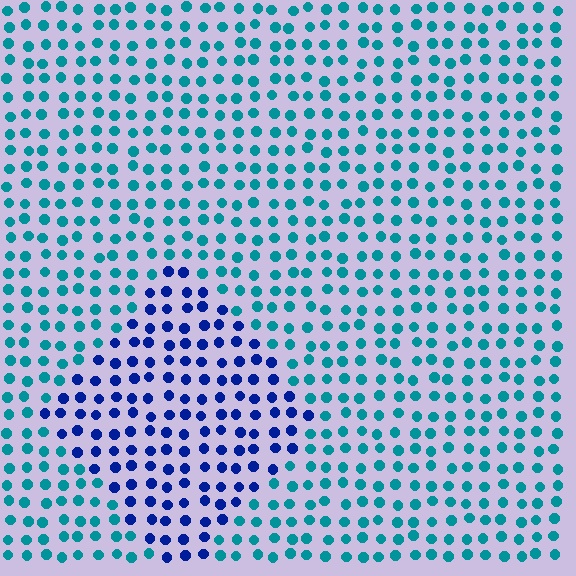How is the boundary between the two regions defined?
The boundary is defined purely by a slight shift in hue (about 47 degrees). Spacing, size, and orientation are identical on both sides.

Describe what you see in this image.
The image is filled with small teal elements in a uniform arrangement. A diamond-shaped region is visible where the elements are tinted to a slightly different hue, forming a subtle color boundary.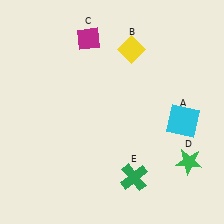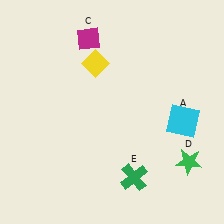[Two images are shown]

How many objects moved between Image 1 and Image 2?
1 object moved between the two images.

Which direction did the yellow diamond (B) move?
The yellow diamond (B) moved left.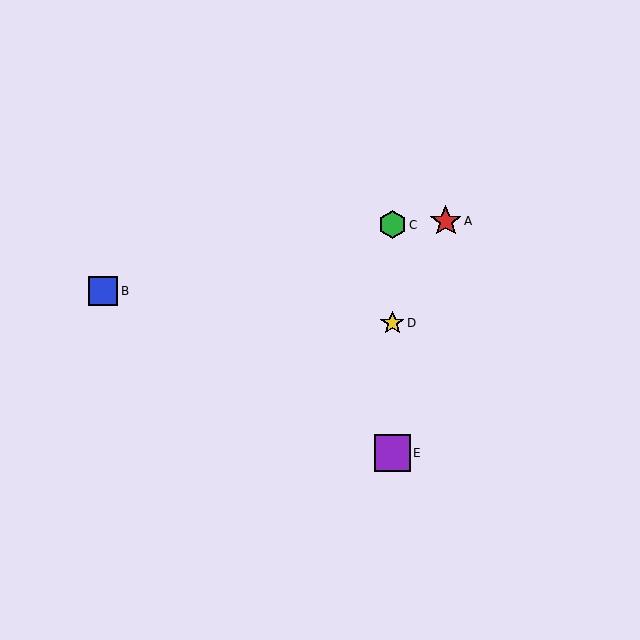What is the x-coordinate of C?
Object C is at x≈392.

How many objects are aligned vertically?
3 objects (C, D, E) are aligned vertically.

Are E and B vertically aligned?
No, E is at x≈392 and B is at x≈103.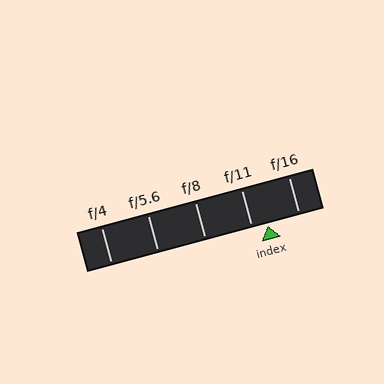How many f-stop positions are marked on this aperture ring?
There are 5 f-stop positions marked.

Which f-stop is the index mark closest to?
The index mark is closest to f/11.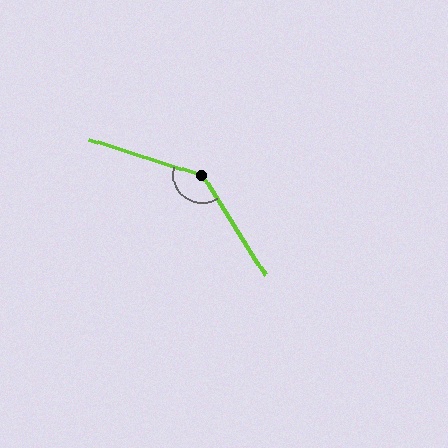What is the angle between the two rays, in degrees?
Approximately 140 degrees.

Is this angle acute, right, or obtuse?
It is obtuse.